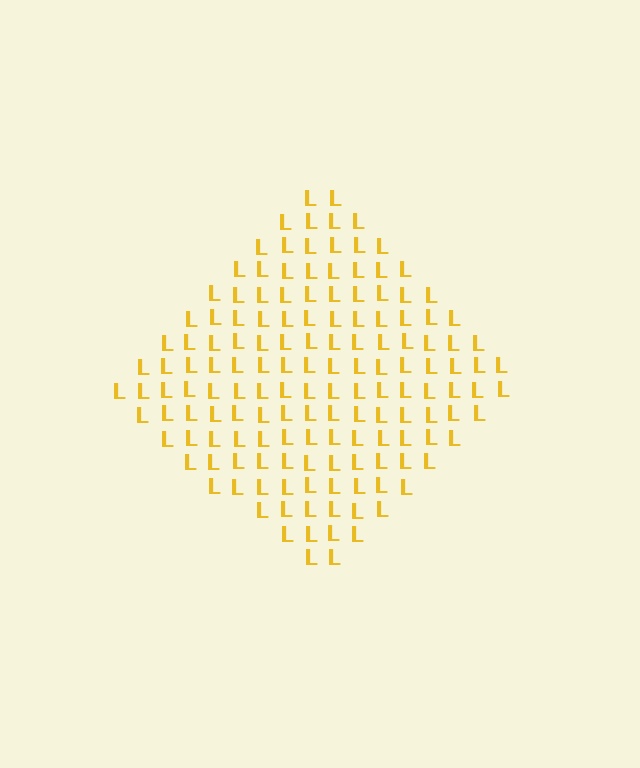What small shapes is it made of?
It is made of small letter L's.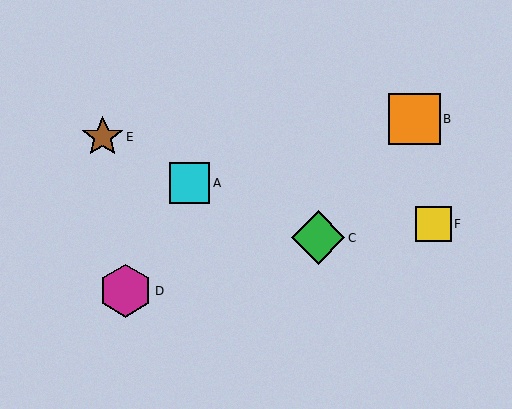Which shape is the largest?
The green diamond (labeled C) is the largest.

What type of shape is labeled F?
Shape F is a yellow square.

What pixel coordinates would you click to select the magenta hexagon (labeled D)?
Click at (125, 291) to select the magenta hexagon D.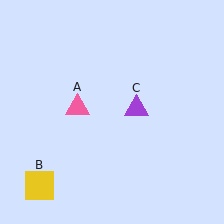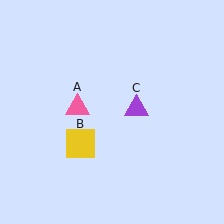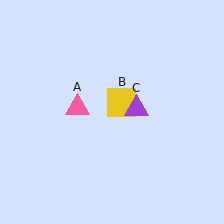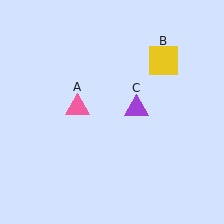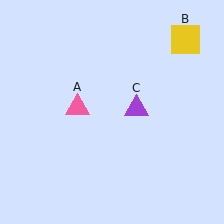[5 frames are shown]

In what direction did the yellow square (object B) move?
The yellow square (object B) moved up and to the right.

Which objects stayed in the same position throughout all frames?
Pink triangle (object A) and purple triangle (object C) remained stationary.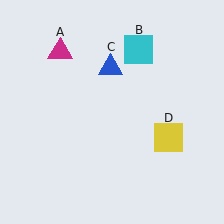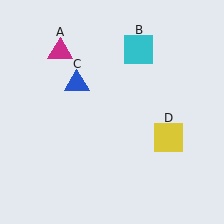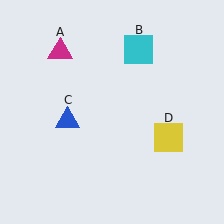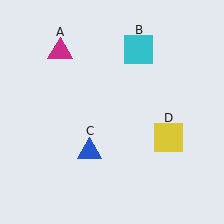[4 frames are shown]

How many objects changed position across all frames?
1 object changed position: blue triangle (object C).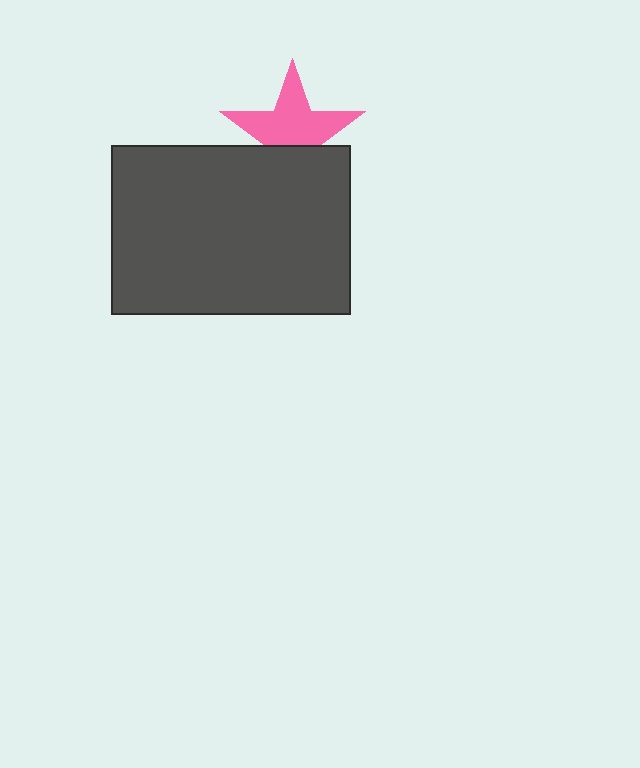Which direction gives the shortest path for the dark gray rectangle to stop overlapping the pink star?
Moving down gives the shortest separation.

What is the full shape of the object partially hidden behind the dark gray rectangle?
The partially hidden object is a pink star.